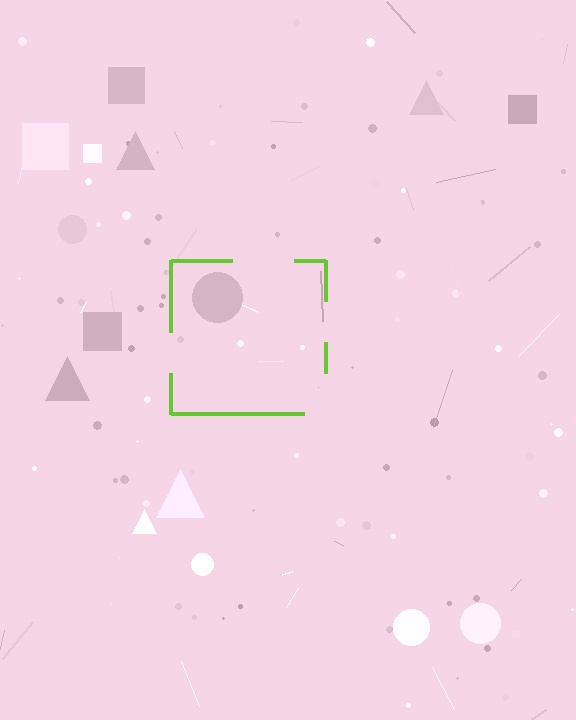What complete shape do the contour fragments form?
The contour fragments form a square.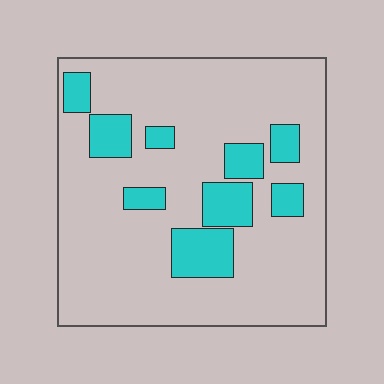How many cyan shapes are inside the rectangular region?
9.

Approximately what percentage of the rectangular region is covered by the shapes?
Approximately 20%.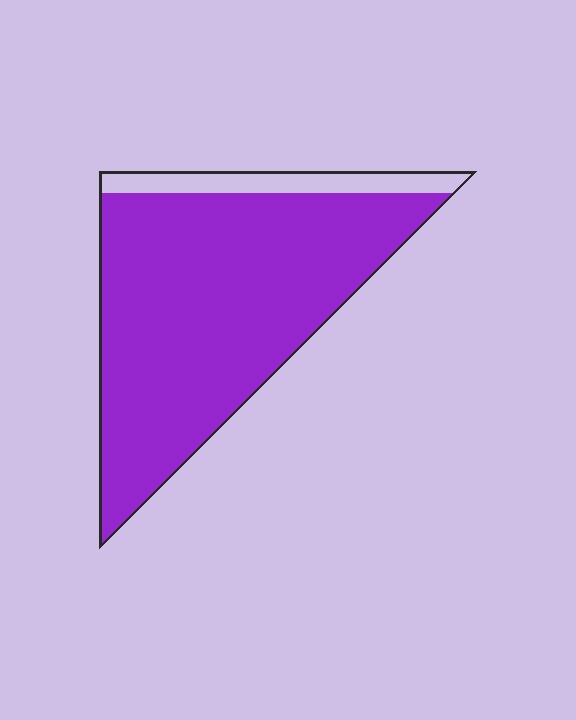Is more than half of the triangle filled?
Yes.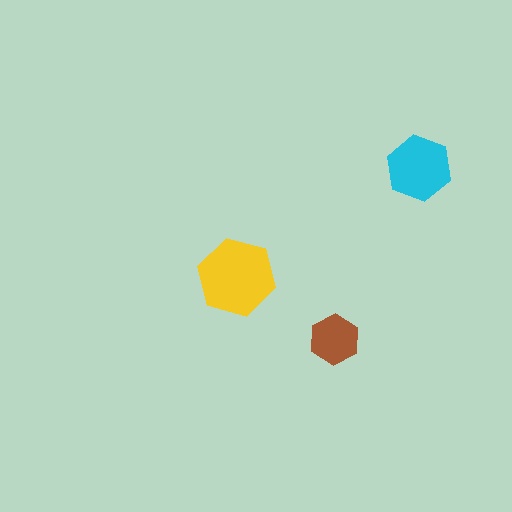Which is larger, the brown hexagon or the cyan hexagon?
The cyan one.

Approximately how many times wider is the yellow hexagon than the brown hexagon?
About 1.5 times wider.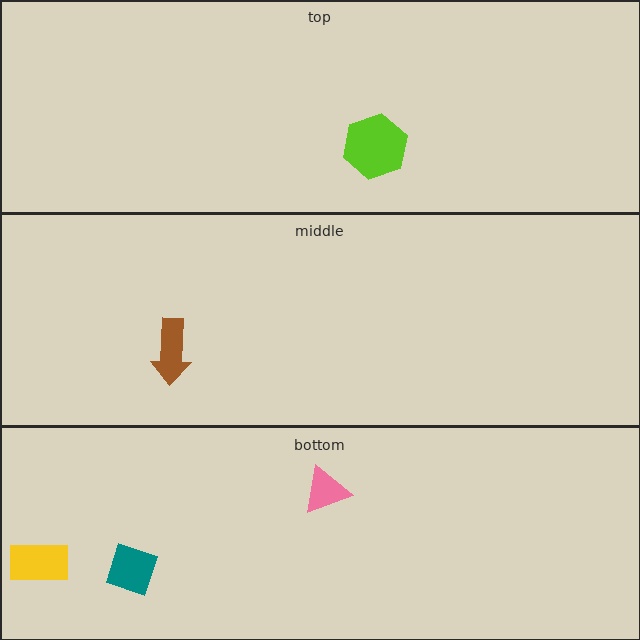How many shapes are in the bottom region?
3.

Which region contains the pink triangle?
The bottom region.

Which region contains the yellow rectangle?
The bottom region.